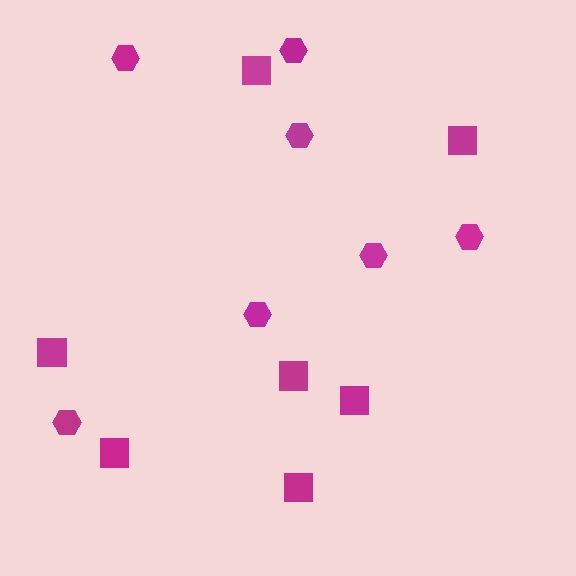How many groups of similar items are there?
There are 2 groups: one group of hexagons (7) and one group of squares (7).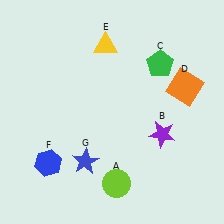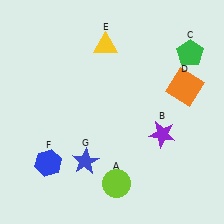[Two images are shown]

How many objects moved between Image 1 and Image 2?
1 object moved between the two images.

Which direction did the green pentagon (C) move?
The green pentagon (C) moved right.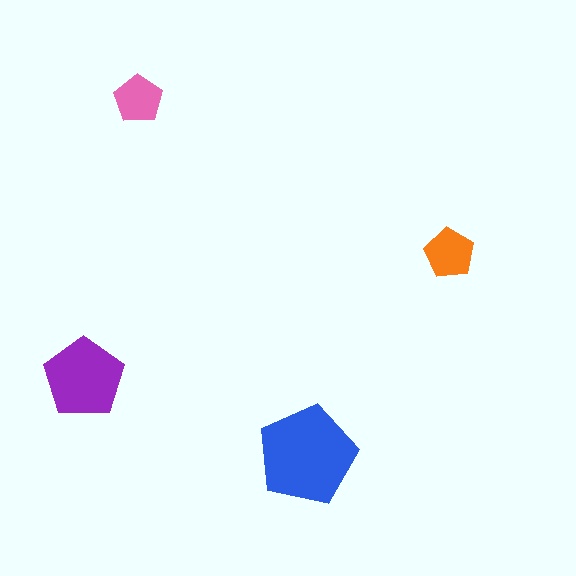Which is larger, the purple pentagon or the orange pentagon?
The purple one.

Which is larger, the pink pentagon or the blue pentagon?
The blue one.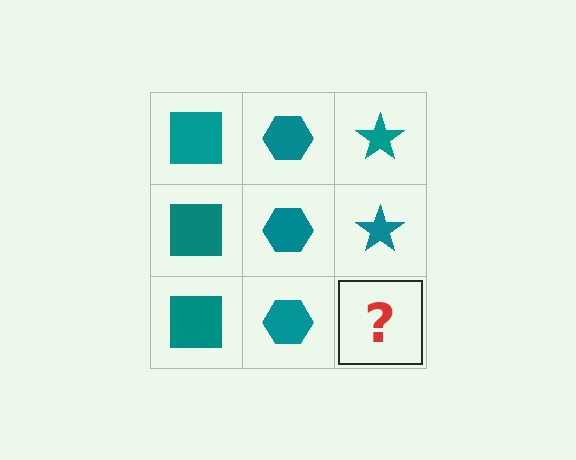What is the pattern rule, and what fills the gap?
The rule is that each column has a consistent shape. The gap should be filled with a teal star.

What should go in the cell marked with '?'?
The missing cell should contain a teal star.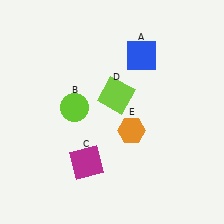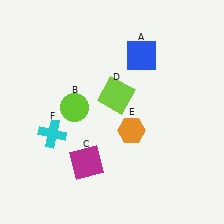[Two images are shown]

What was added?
A cyan cross (F) was added in Image 2.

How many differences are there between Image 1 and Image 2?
There is 1 difference between the two images.